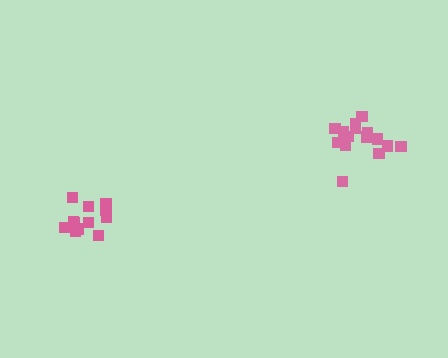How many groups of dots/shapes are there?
There are 2 groups.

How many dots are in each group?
Group 1: 12 dots, Group 2: 15 dots (27 total).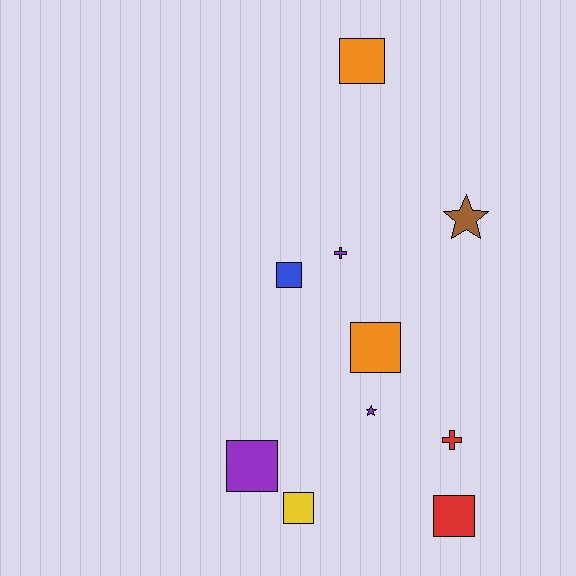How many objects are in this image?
There are 10 objects.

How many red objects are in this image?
There are 2 red objects.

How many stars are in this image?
There are 2 stars.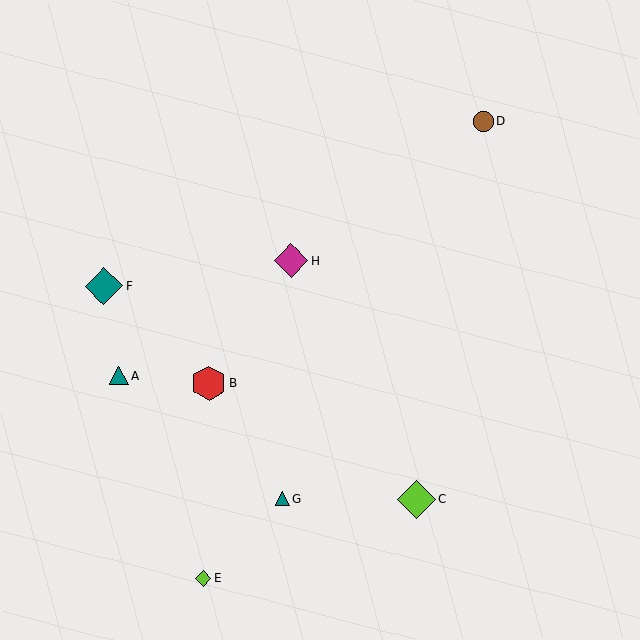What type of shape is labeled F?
Shape F is a teal diamond.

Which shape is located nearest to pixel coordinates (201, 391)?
The red hexagon (labeled B) at (209, 383) is nearest to that location.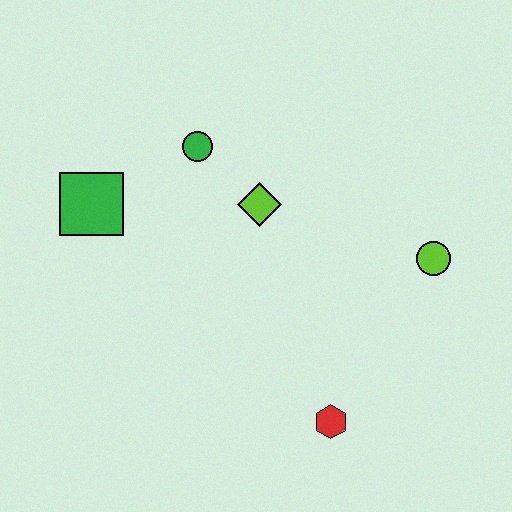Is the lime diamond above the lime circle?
Yes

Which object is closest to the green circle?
The lime diamond is closest to the green circle.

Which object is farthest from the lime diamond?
The red hexagon is farthest from the lime diamond.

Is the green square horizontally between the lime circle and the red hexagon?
No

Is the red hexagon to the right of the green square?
Yes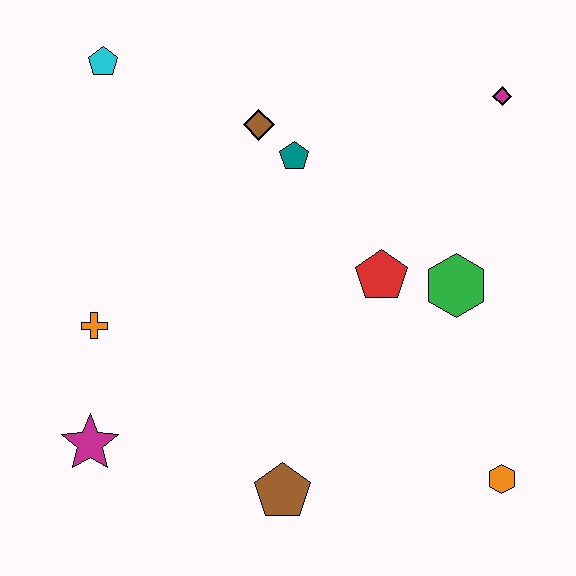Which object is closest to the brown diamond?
The teal pentagon is closest to the brown diamond.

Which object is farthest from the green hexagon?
The cyan pentagon is farthest from the green hexagon.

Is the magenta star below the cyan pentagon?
Yes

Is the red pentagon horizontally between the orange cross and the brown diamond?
No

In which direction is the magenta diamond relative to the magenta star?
The magenta diamond is to the right of the magenta star.